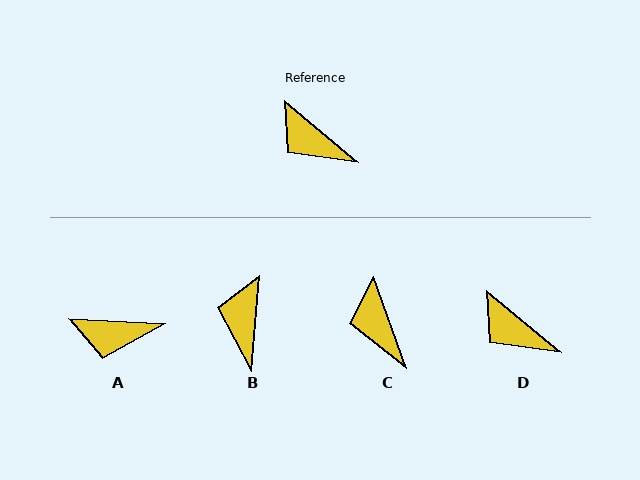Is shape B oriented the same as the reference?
No, it is off by about 55 degrees.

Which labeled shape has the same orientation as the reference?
D.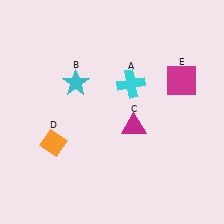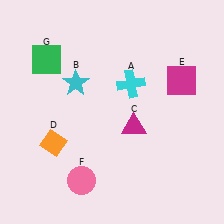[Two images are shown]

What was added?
A pink circle (F), a green square (G) were added in Image 2.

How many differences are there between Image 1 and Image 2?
There are 2 differences between the two images.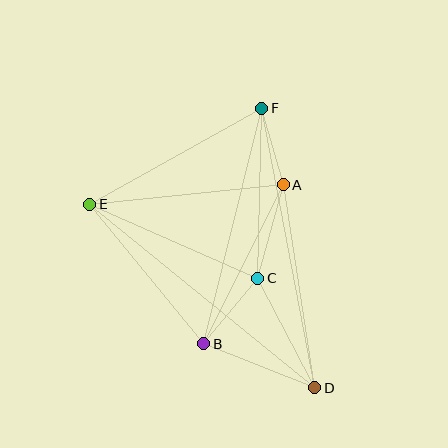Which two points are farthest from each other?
Points D and E are farthest from each other.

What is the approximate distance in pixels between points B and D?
The distance between B and D is approximately 120 pixels.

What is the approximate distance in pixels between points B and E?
The distance between B and E is approximately 180 pixels.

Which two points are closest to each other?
Points A and F are closest to each other.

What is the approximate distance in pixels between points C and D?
The distance between C and D is approximately 123 pixels.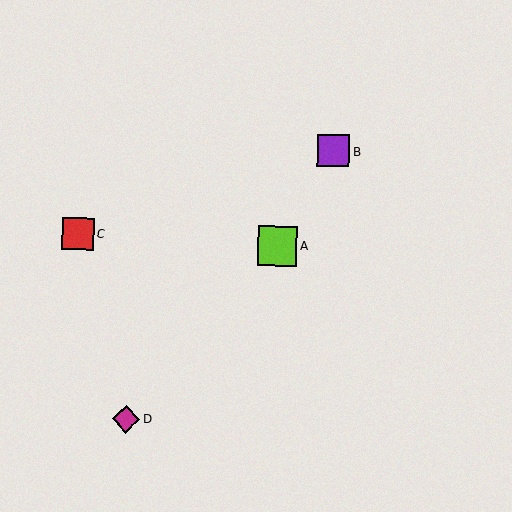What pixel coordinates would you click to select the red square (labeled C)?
Click at (78, 234) to select the red square C.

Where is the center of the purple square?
The center of the purple square is at (334, 151).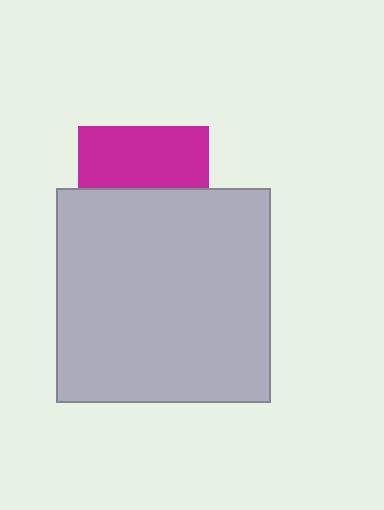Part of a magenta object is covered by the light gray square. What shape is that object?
It is a square.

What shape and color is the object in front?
The object in front is a light gray square.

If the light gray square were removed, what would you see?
You would see the complete magenta square.